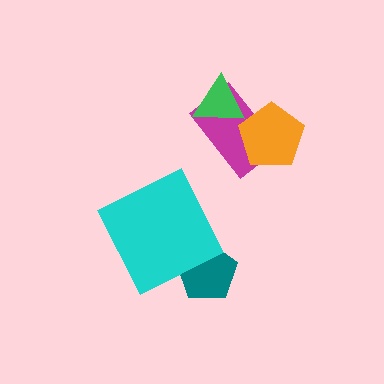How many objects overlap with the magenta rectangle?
2 objects overlap with the magenta rectangle.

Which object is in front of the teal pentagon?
The cyan square is in front of the teal pentagon.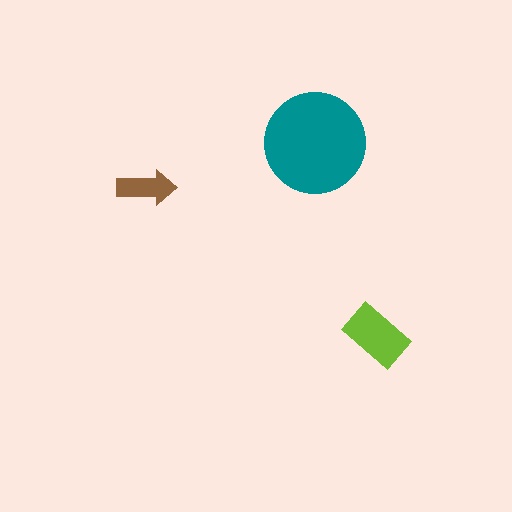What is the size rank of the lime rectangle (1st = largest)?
2nd.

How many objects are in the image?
There are 3 objects in the image.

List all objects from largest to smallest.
The teal circle, the lime rectangle, the brown arrow.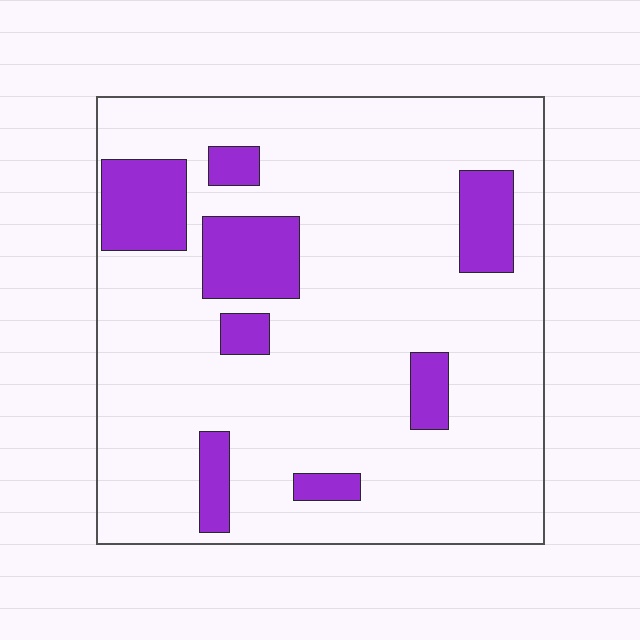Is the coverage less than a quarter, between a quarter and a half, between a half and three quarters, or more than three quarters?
Less than a quarter.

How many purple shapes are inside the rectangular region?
8.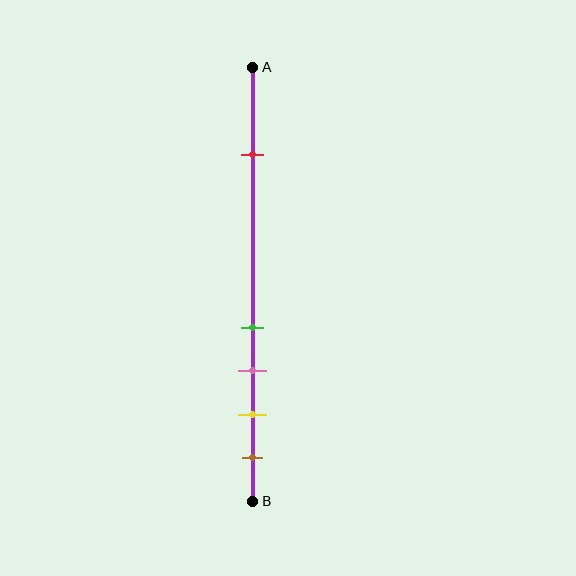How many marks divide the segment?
There are 5 marks dividing the segment.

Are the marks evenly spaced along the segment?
No, the marks are not evenly spaced.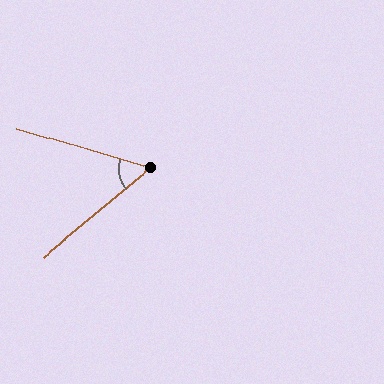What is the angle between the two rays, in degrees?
Approximately 56 degrees.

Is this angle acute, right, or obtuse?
It is acute.